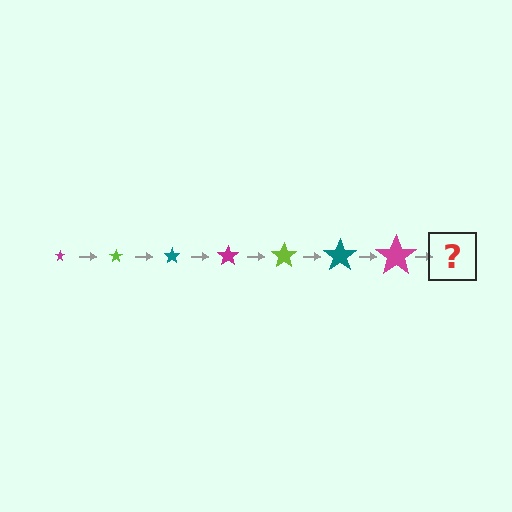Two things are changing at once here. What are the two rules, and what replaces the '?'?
The two rules are that the star grows larger each step and the color cycles through magenta, lime, and teal. The '?' should be a lime star, larger than the previous one.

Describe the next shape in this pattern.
It should be a lime star, larger than the previous one.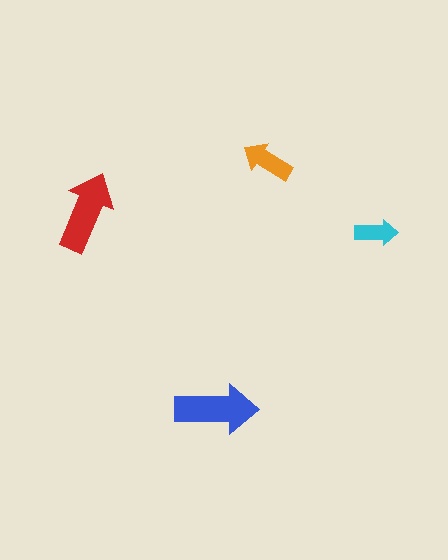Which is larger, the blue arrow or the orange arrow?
The blue one.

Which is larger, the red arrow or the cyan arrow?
The red one.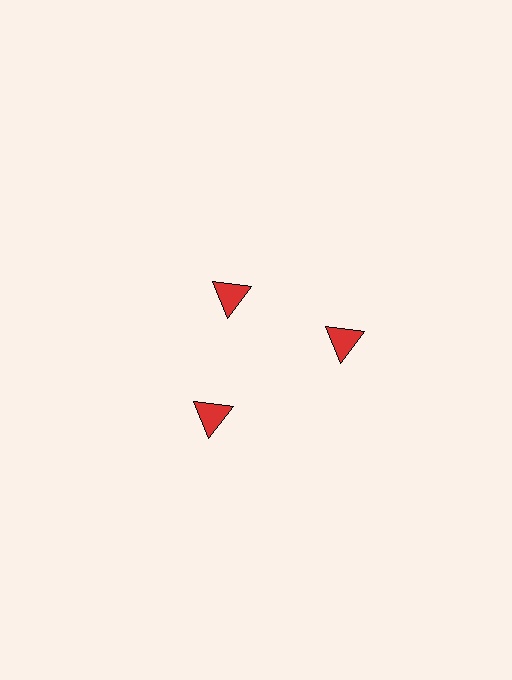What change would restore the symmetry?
The symmetry would be restored by moving it outward, back onto the ring so that all 3 triangles sit at equal angles and equal distance from the center.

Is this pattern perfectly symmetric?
No. The 3 red triangles are arranged in a ring, but one element near the 11 o'clock position is pulled inward toward the center, breaking the 3-fold rotational symmetry.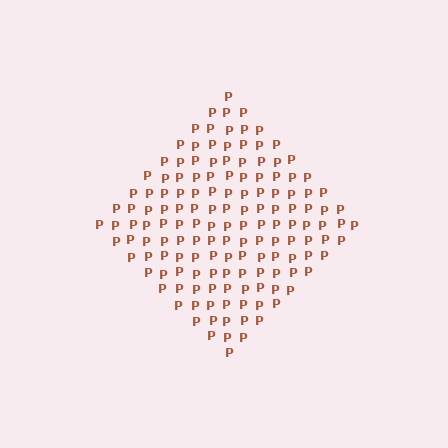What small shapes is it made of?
It is made of small letter P's.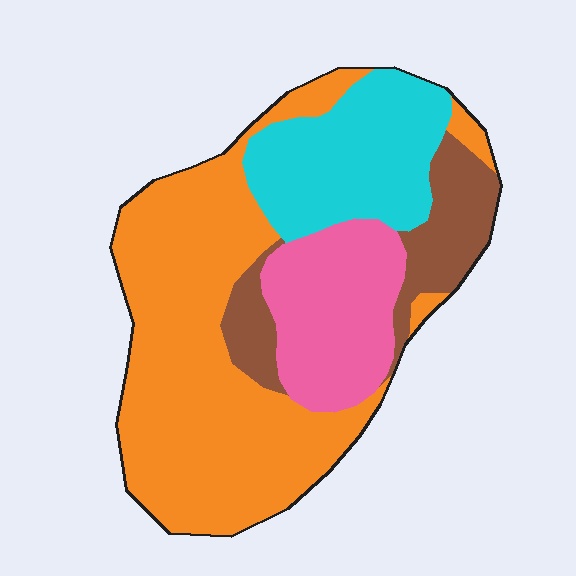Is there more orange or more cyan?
Orange.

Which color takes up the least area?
Brown, at roughly 15%.